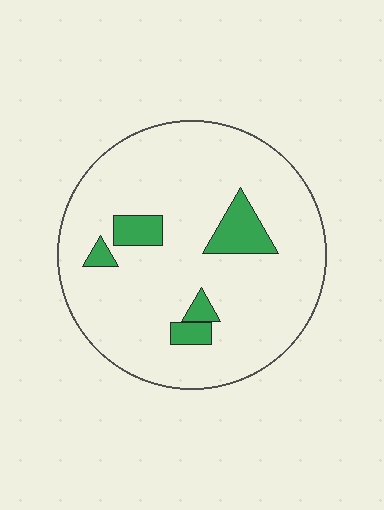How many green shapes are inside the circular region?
5.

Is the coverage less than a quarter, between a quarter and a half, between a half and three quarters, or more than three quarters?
Less than a quarter.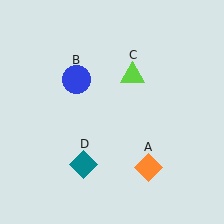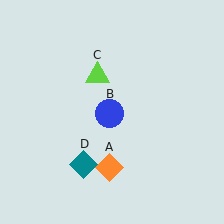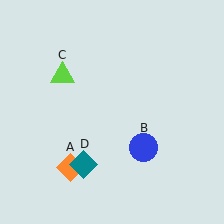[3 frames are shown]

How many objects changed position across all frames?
3 objects changed position: orange diamond (object A), blue circle (object B), lime triangle (object C).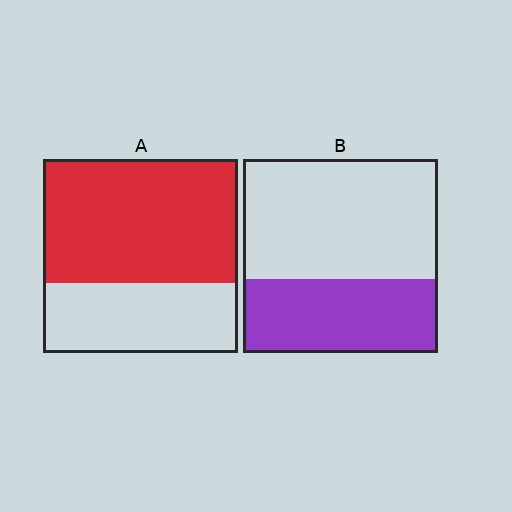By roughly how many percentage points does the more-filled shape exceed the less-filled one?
By roughly 25 percentage points (A over B).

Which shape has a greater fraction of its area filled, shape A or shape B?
Shape A.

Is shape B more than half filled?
No.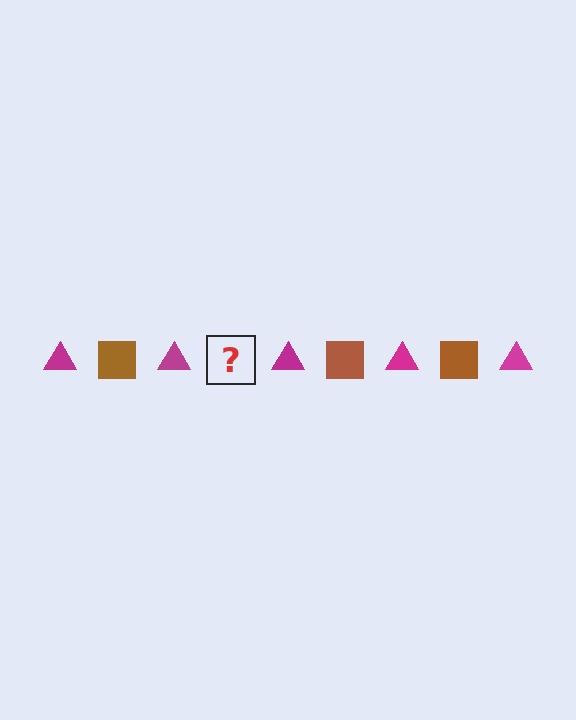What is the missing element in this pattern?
The missing element is a brown square.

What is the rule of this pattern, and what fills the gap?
The rule is that the pattern alternates between magenta triangle and brown square. The gap should be filled with a brown square.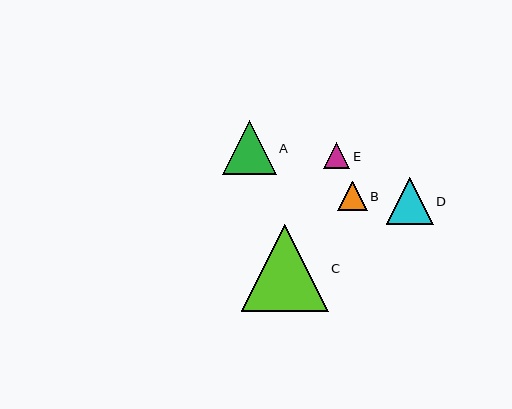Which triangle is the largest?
Triangle C is the largest with a size of approximately 87 pixels.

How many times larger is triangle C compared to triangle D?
Triangle C is approximately 1.9 times the size of triangle D.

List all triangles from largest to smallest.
From largest to smallest: C, A, D, B, E.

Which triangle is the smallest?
Triangle E is the smallest with a size of approximately 26 pixels.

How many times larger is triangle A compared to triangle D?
Triangle A is approximately 1.2 times the size of triangle D.